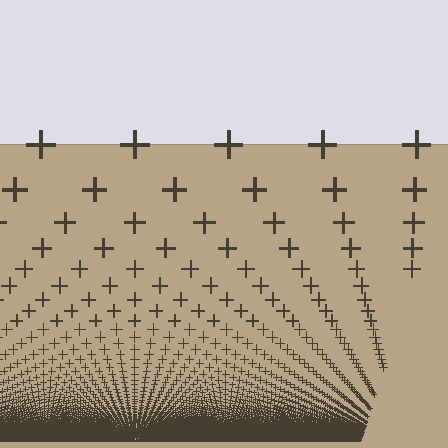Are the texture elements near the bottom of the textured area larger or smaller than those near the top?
Smaller. The gradient is inverted — elements near the bottom are smaller and denser.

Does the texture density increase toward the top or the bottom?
Density increases toward the bottom.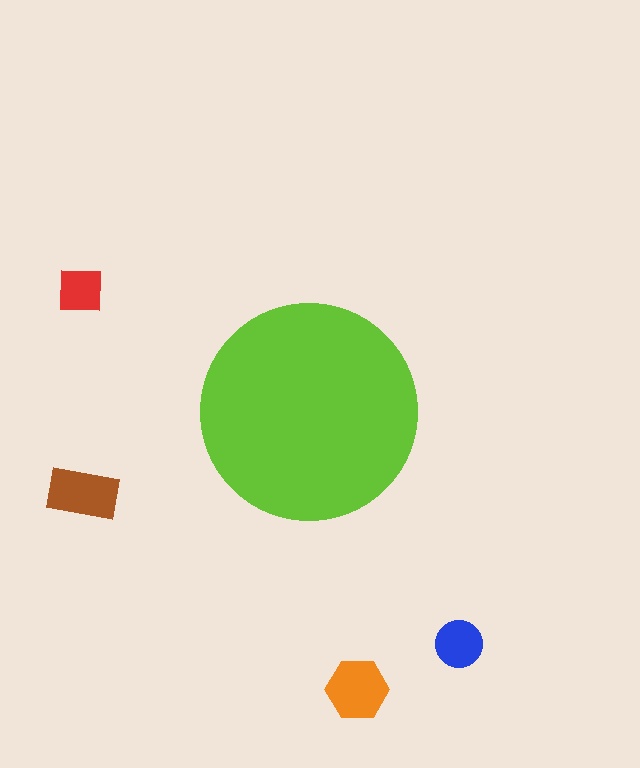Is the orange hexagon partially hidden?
No, the orange hexagon is fully visible.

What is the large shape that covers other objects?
A lime circle.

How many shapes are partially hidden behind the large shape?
0 shapes are partially hidden.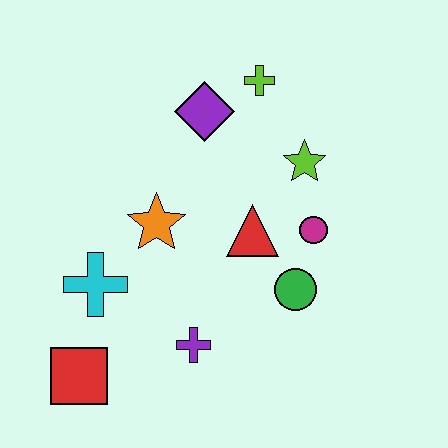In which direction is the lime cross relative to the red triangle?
The lime cross is above the red triangle.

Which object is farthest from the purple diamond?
The red square is farthest from the purple diamond.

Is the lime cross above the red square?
Yes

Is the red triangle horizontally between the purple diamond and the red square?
No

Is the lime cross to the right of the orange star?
Yes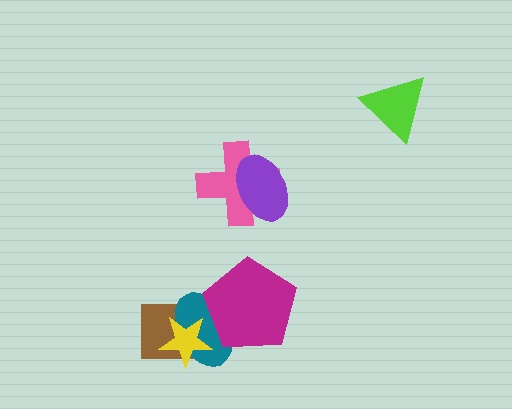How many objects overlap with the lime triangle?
0 objects overlap with the lime triangle.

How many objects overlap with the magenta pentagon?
1 object overlaps with the magenta pentagon.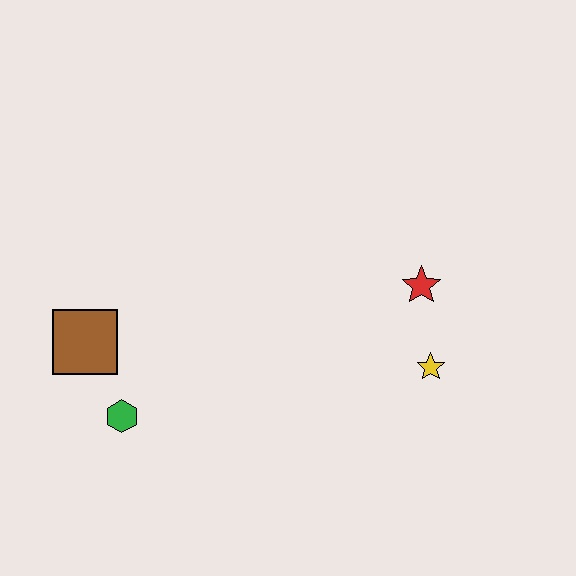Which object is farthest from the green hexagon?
The red star is farthest from the green hexagon.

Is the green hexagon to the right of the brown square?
Yes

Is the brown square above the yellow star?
Yes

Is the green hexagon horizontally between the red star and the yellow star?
No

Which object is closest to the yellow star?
The red star is closest to the yellow star.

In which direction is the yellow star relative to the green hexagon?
The yellow star is to the right of the green hexagon.